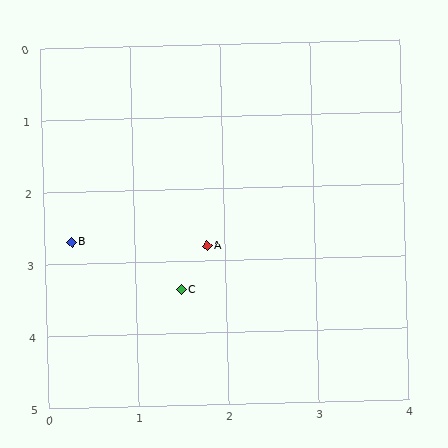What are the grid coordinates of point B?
Point B is at approximately (0.3, 2.7).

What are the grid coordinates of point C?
Point C is at approximately (1.5, 3.4).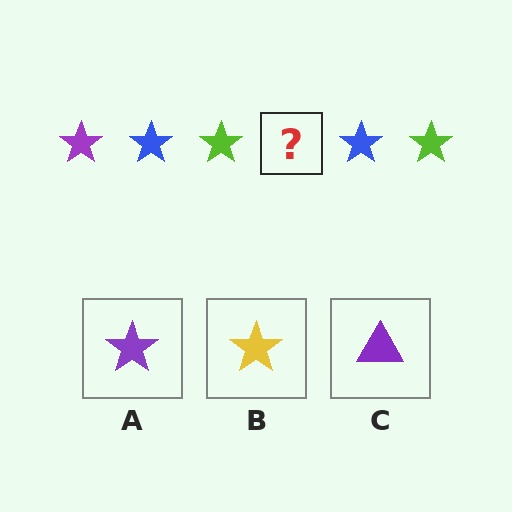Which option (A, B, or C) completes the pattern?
A.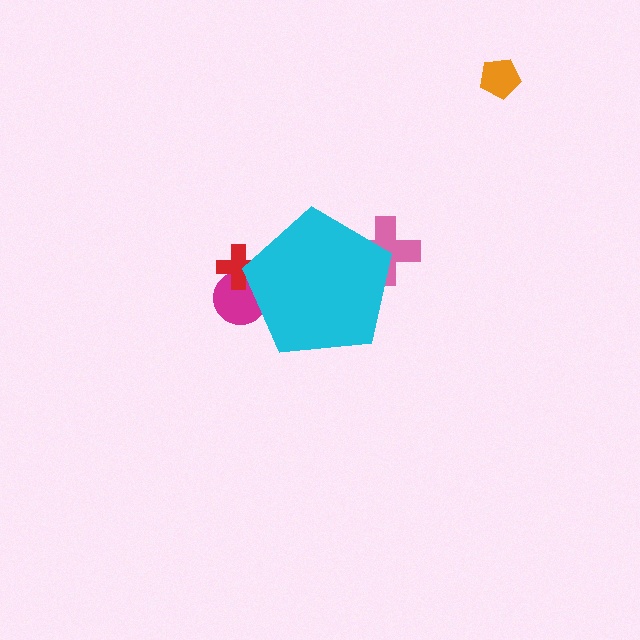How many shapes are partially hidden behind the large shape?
3 shapes are partially hidden.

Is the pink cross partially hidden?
Yes, the pink cross is partially hidden behind the cyan pentagon.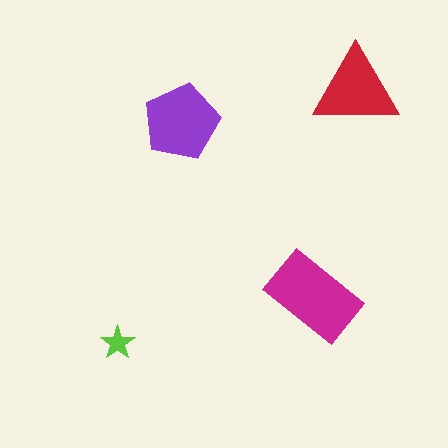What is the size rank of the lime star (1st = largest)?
4th.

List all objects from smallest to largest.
The lime star, the red triangle, the purple pentagon, the magenta rectangle.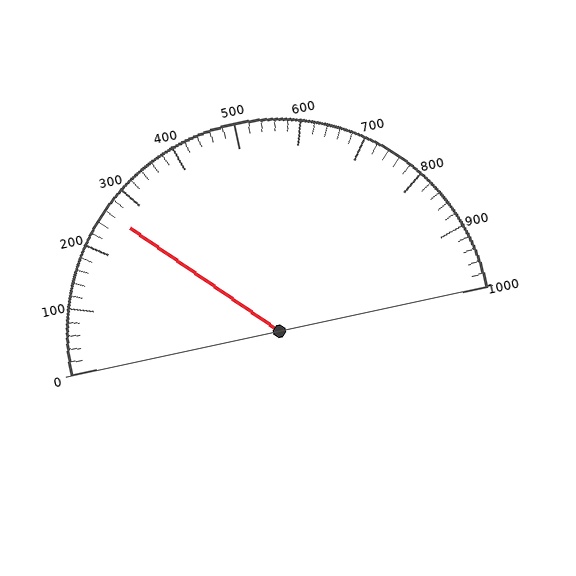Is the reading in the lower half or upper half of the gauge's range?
The reading is in the lower half of the range (0 to 1000).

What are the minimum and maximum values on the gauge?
The gauge ranges from 0 to 1000.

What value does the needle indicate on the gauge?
The needle indicates approximately 260.